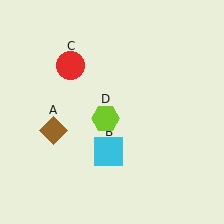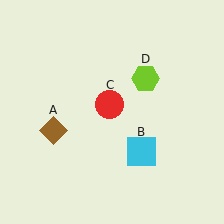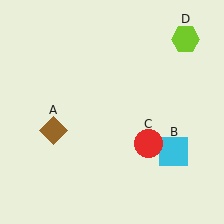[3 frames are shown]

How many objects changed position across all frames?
3 objects changed position: cyan square (object B), red circle (object C), lime hexagon (object D).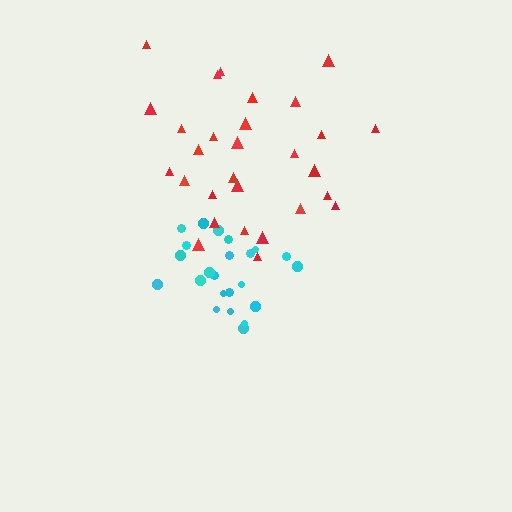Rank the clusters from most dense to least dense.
cyan, red.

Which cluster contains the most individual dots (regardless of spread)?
Red (29).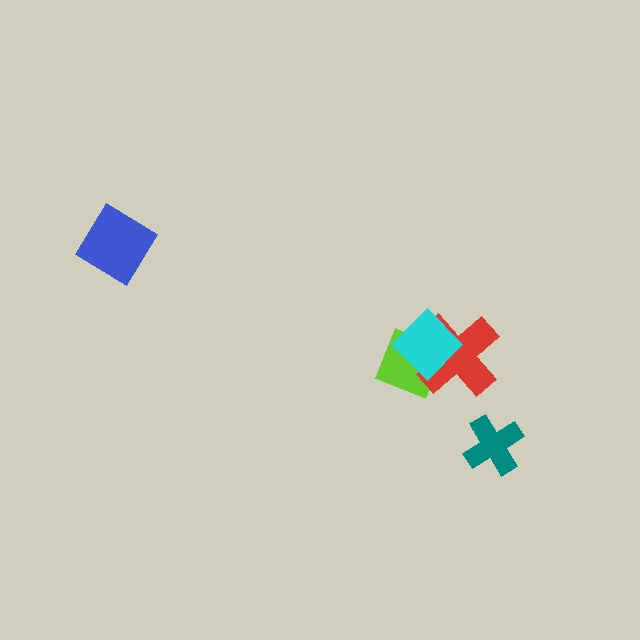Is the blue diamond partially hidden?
No, no other shape covers it.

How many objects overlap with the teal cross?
0 objects overlap with the teal cross.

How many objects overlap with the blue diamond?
0 objects overlap with the blue diamond.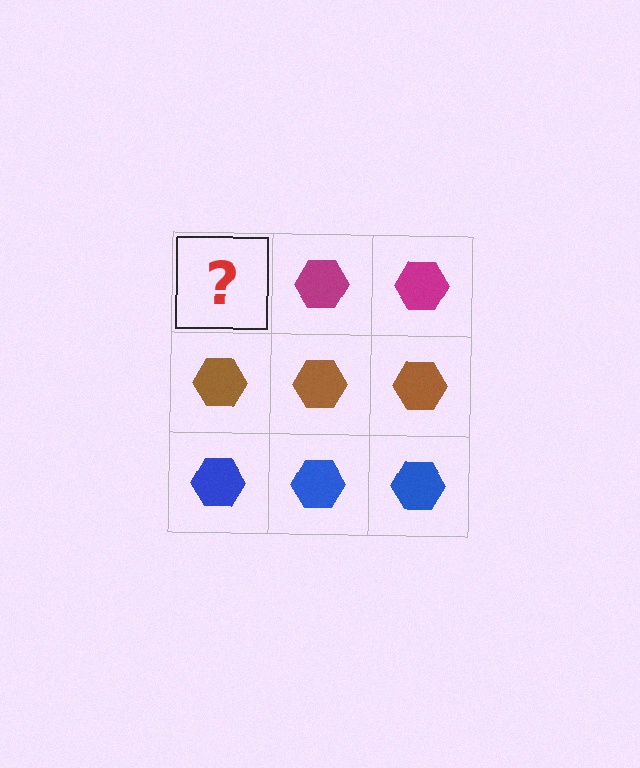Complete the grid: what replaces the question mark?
The question mark should be replaced with a magenta hexagon.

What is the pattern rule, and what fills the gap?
The rule is that each row has a consistent color. The gap should be filled with a magenta hexagon.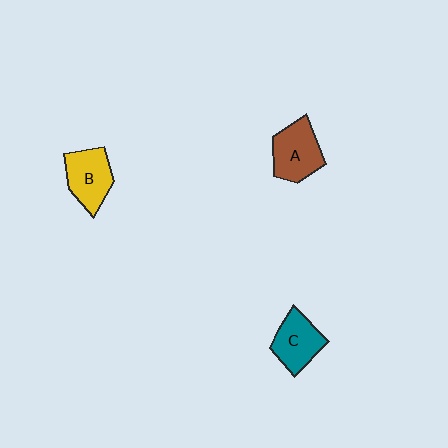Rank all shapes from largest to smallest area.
From largest to smallest: A (brown), B (yellow), C (teal).